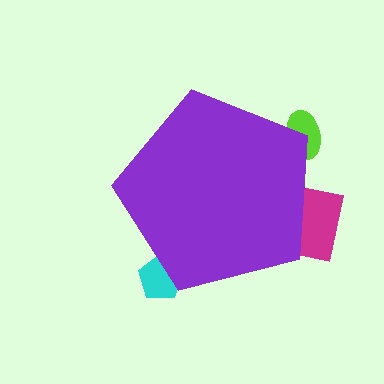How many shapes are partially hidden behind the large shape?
3 shapes are partially hidden.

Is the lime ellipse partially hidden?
Yes, the lime ellipse is partially hidden behind the purple pentagon.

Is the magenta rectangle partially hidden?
Yes, the magenta rectangle is partially hidden behind the purple pentagon.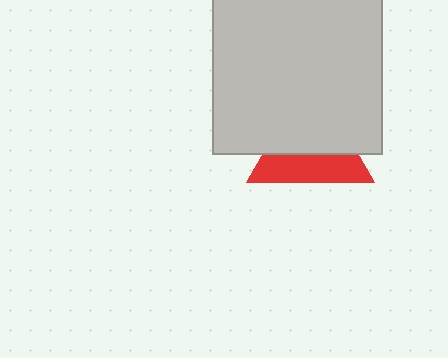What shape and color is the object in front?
The object in front is a light gray square.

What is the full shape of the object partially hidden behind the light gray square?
The partially hidden object is a red triangle.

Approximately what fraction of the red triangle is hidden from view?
Roughly 57% of the red triangle is hidden behind the light gray square.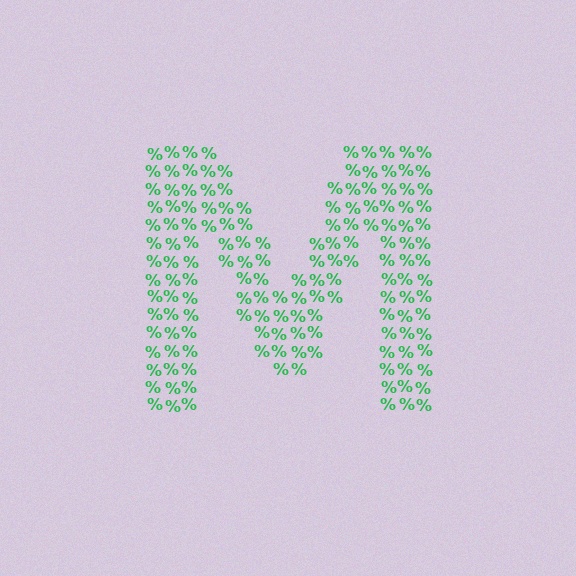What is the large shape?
The large shape is the letter M.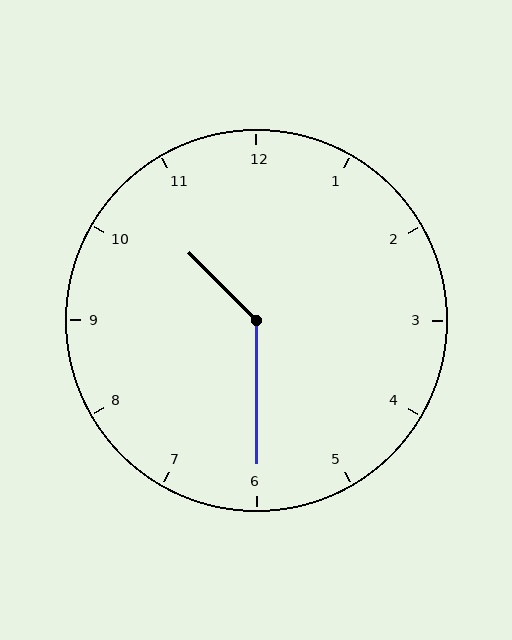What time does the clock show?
10:30.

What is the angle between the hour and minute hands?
Approximately 135 degrees.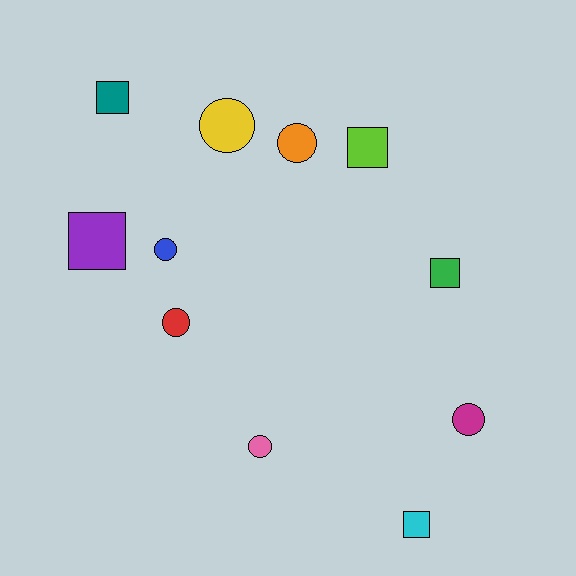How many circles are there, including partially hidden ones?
There are 6 circles.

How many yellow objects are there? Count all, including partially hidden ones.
There is 1 yellow object.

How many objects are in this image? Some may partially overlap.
There are 11 objects.